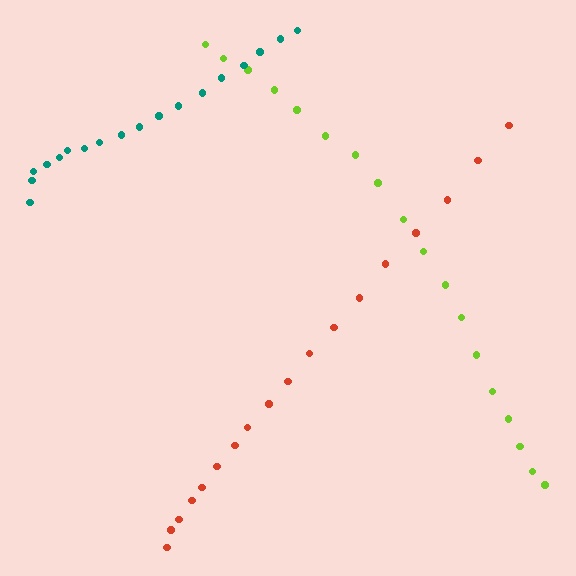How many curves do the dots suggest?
There are 3 distinct paths.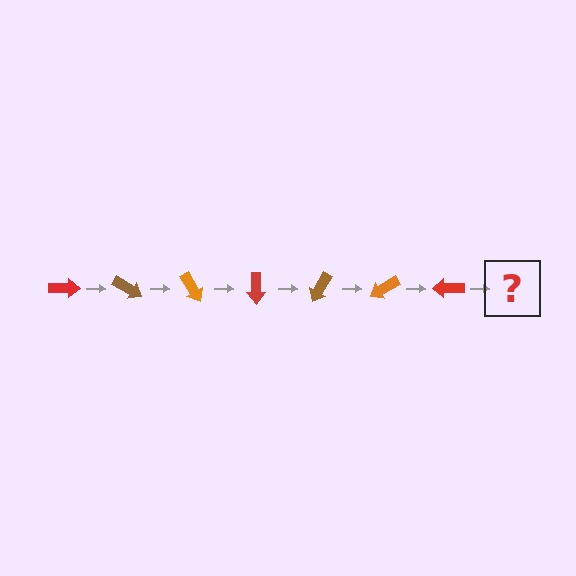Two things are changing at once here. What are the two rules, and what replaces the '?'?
The two rules are that it rotates 30 degrees each step and the color cycles through red, brown, and orange. The '?' should be a brown arrow, rotated 210 degrees from the start.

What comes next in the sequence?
The next element should be a brown arrow, rotated 210 degrees from the start.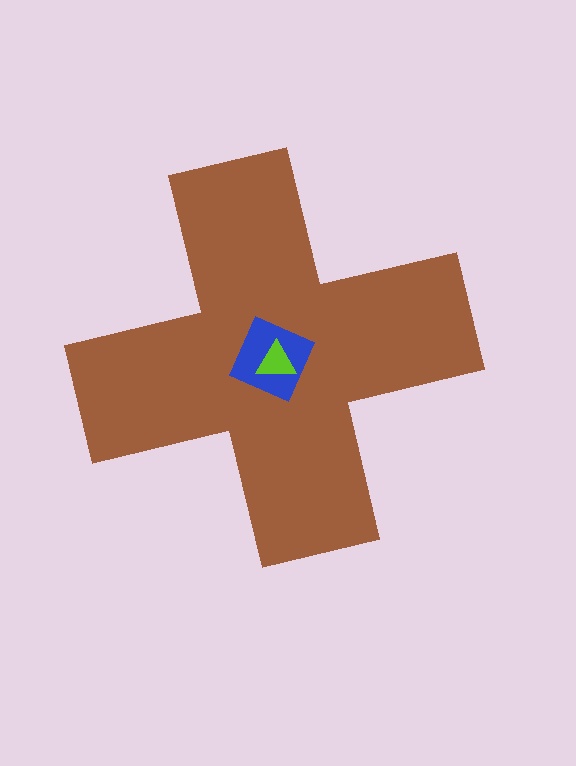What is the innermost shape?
The lime triangle.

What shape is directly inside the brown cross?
The blue diamond.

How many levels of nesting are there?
3.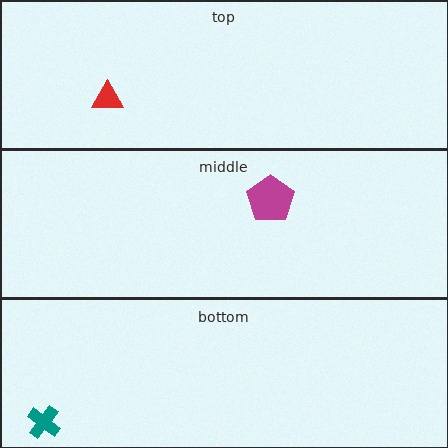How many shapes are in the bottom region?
1.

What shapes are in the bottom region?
The teal cross.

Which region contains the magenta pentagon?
The middle region.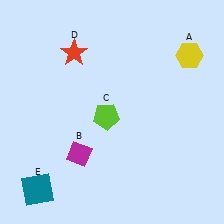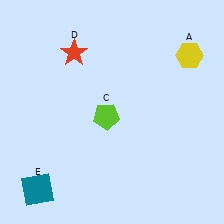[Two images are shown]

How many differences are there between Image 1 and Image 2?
There is 1 difference between the two images.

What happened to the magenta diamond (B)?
The magenta diamond (B) was removed in Image 2. It was in the bottom-left area of Image 1.